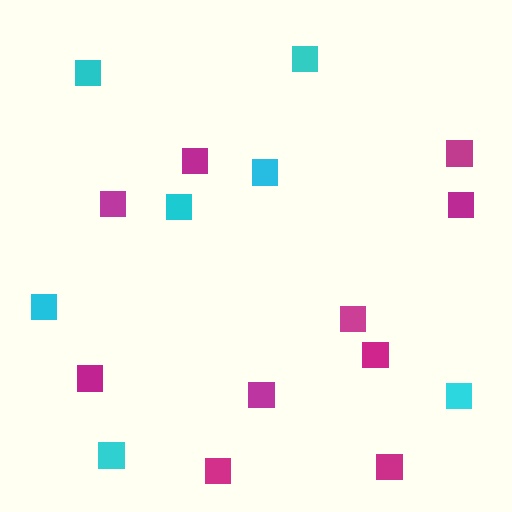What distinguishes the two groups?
There are 2 groups: one group of magenta squares (10) and one group of cyan squares (7).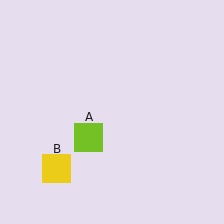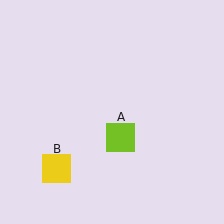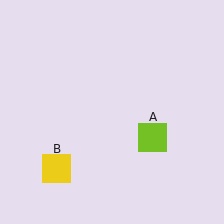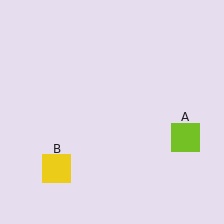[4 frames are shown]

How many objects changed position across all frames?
1 object changed position: lime square (object A).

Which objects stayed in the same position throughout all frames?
Yellow square (object B) remained stationary.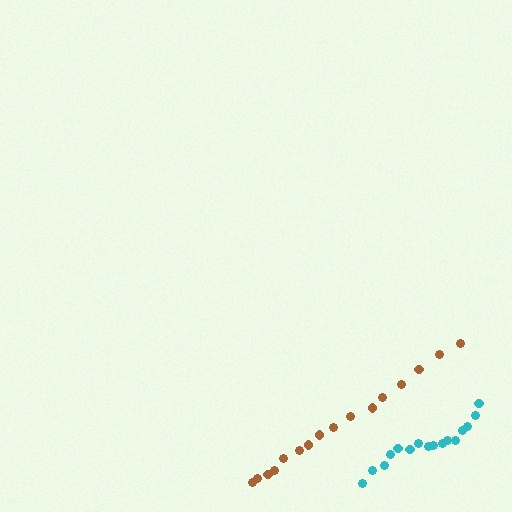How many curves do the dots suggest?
There are 2 distinct paths.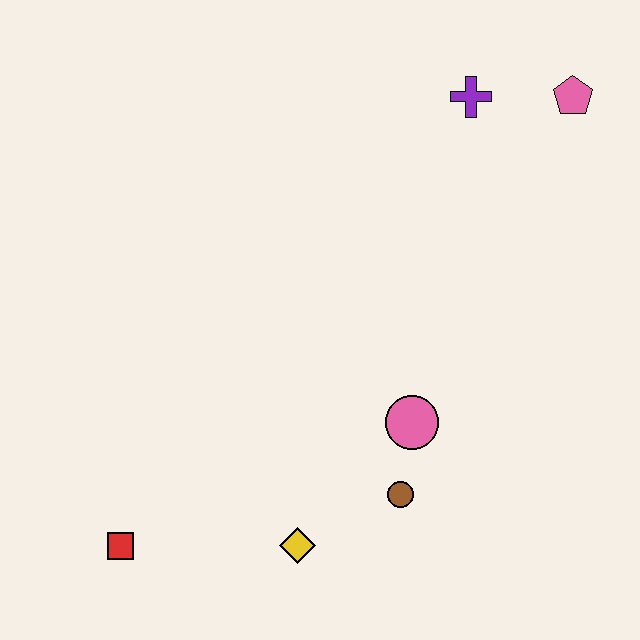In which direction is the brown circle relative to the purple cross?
The brown circle is below the purple cross.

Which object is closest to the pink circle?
The brown circle is closest to the pink circle.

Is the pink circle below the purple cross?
Yes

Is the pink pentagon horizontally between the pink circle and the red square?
No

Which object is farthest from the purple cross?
The red square is farthest from the purple cross.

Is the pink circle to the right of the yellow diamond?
Yes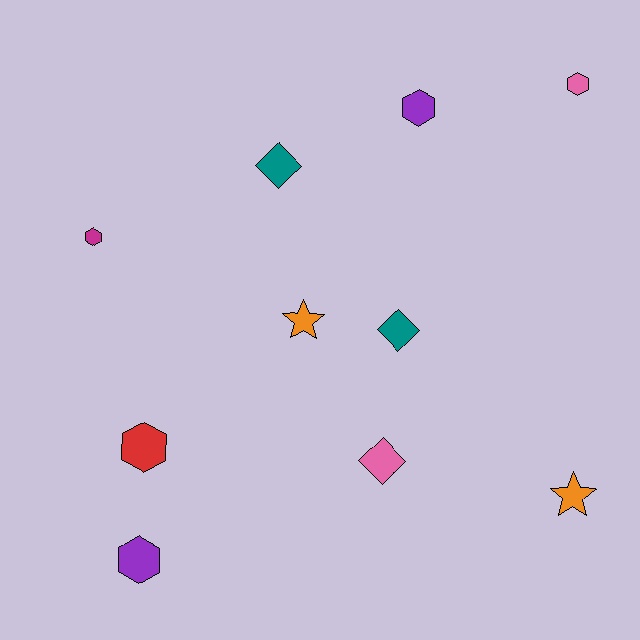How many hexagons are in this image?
There are 5 hexagons.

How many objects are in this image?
There are 10 objects.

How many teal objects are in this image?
There are 2 teal objects.